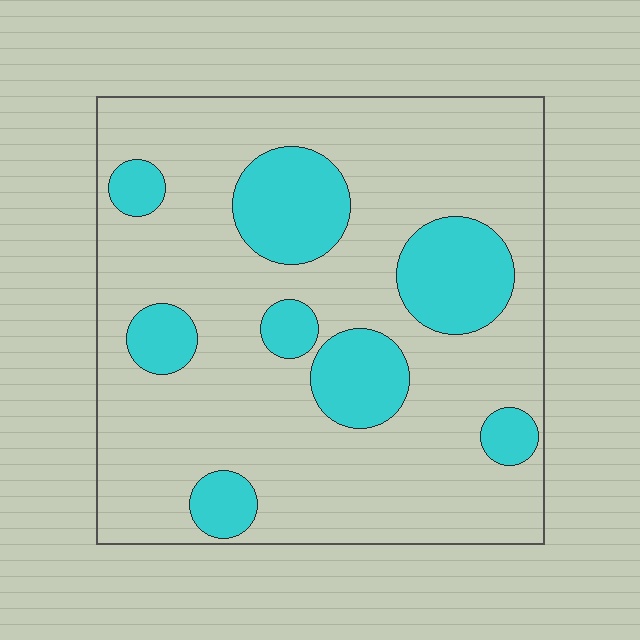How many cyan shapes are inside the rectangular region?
8.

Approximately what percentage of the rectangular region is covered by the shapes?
Approximately 25%.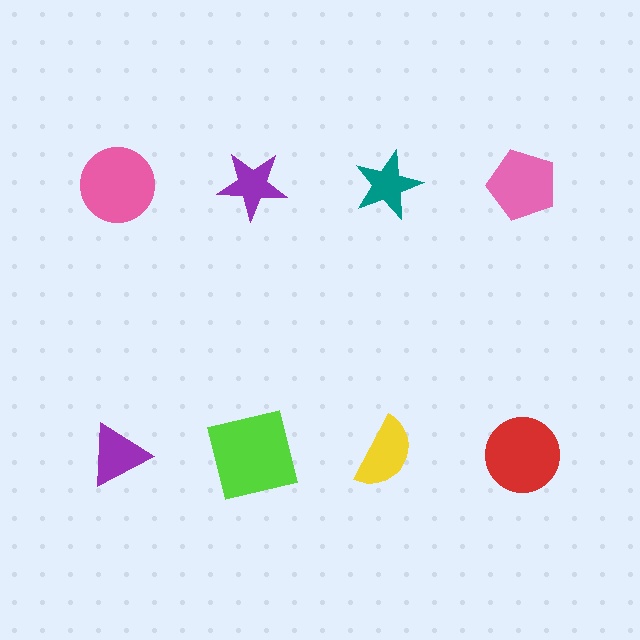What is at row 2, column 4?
A red circle.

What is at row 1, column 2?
A purple star.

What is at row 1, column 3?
A teal star.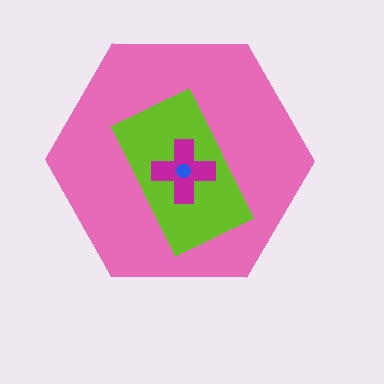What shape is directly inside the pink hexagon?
The lime rectangle.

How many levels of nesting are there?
4.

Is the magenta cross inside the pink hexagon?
Yes.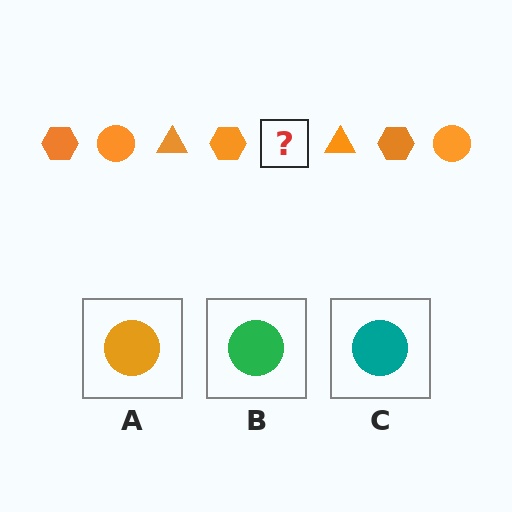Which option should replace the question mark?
Option A.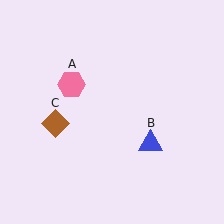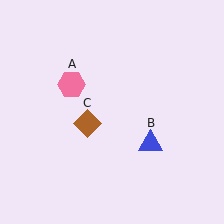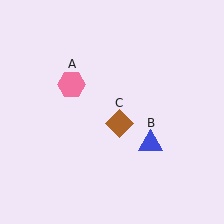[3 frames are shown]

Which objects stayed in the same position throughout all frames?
Pink hexagon (object A) and blue triangle (object B) remained stationary.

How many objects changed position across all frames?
1 object changed position: brown diamond (object C).